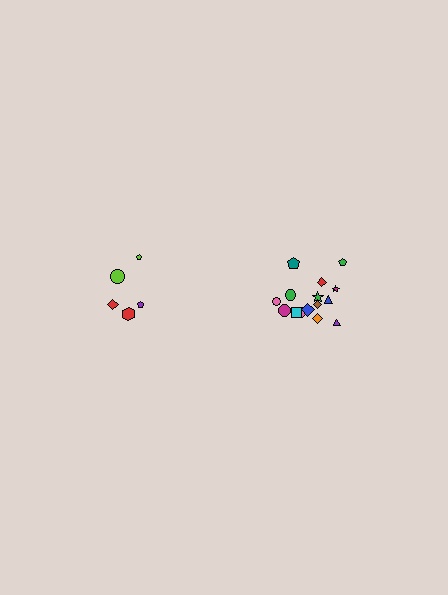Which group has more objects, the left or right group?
The right group.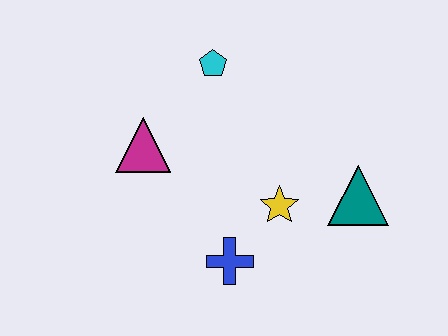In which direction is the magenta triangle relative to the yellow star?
The magenta triangle is to the left of the yellow star.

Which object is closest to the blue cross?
The yellow star is closest to the blue cross.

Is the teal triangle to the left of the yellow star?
No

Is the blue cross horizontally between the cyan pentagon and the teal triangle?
Yes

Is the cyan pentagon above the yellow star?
Yes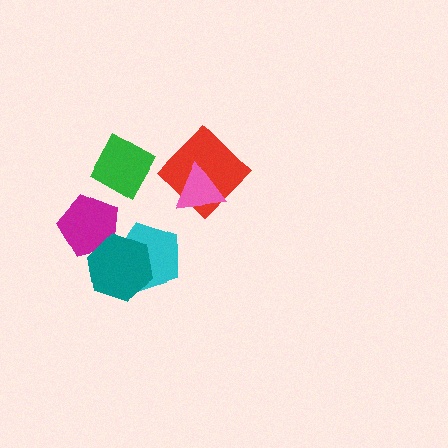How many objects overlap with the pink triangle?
1 object overlaps with the pink triangle.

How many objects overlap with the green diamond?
0 objects overlap with the green diamond.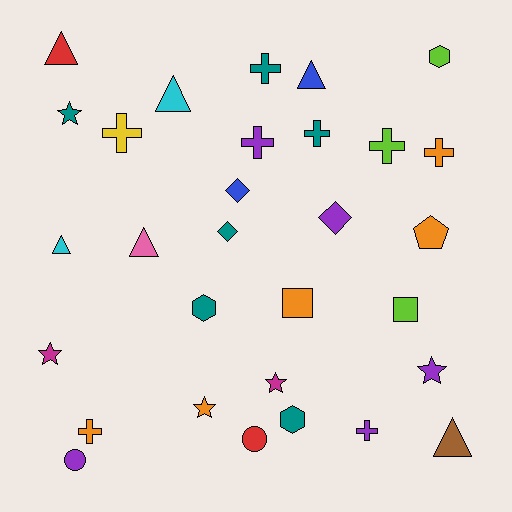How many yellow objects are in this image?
There is 1 yellow object.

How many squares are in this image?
There are 2 squares.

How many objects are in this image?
There are 30 objects.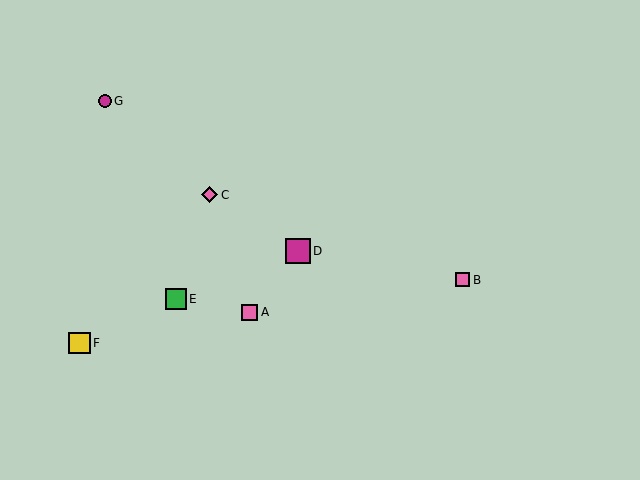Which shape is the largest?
The magenta square (labeled D) is the largest.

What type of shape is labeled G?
Shape G is a magenta circle.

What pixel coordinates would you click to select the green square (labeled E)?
Click at (176, 299) to select the green square E.